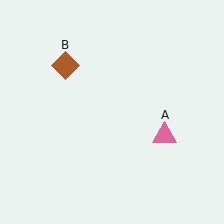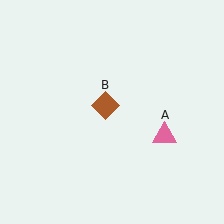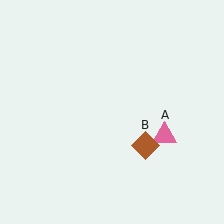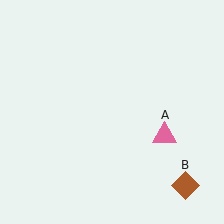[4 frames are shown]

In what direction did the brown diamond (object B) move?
The brown diamond (object B) moved down and to the right.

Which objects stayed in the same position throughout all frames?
Pink triangle (object A) remained stationary.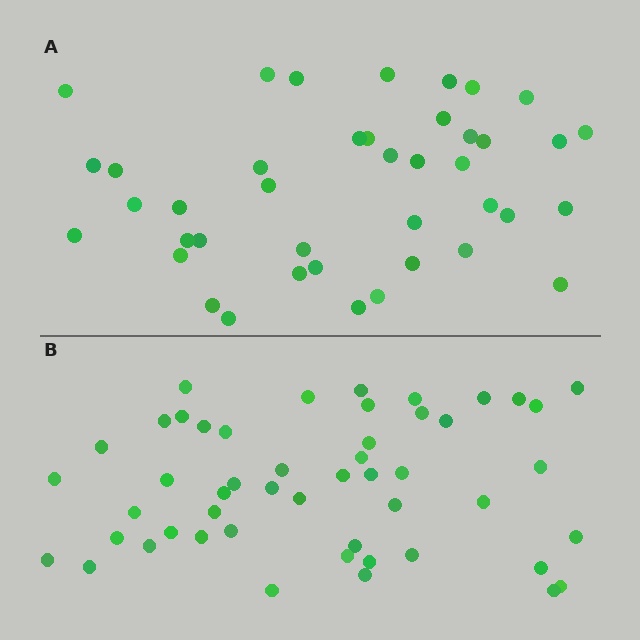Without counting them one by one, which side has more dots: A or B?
Region B (the bottom region) has more dots.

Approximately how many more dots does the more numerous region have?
Region B has roughly 8 or so more dots than region A.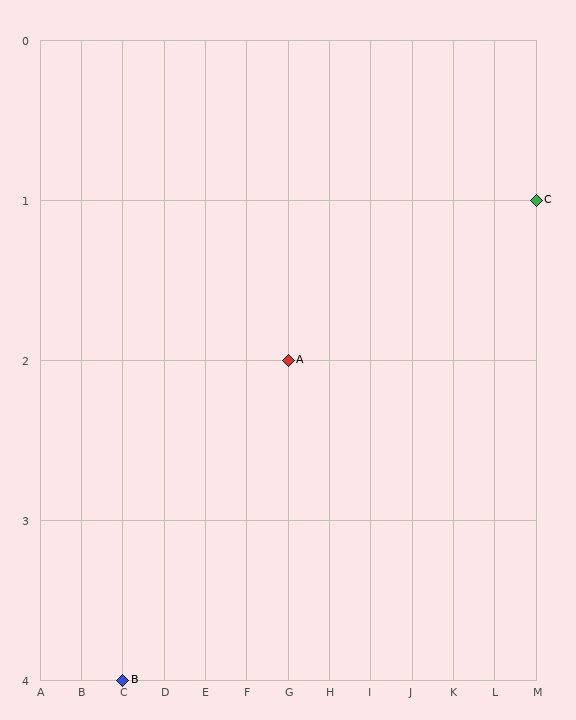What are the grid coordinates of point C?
Point C is at grid coordinates (M, 1).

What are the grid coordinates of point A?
Point A is at grid coordinates (G, 2).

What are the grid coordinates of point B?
Point B is at grid coordinates (C, 4).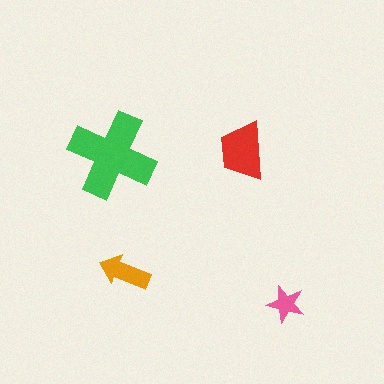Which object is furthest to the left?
The green cross is leftmost.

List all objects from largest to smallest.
The green cross, the red trapezoid, the orange arrow, the pink star.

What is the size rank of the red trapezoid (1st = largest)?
2nd.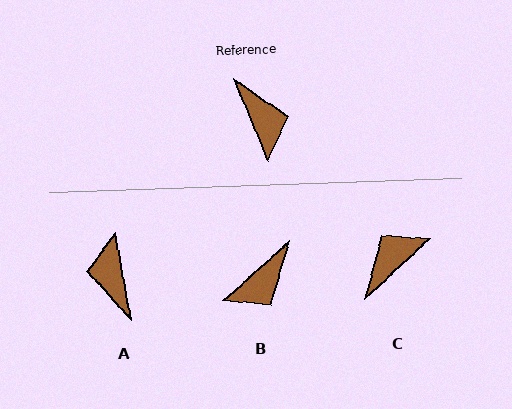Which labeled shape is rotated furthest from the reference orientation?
A, about 168 degrees away.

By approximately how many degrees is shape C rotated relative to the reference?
Approximately 110 degrees counter-clockwise.